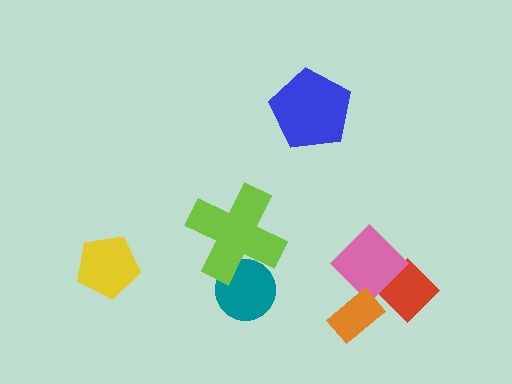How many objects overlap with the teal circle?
1 object overlaps with the teal circle.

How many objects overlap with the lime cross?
1 object overlaps with the lime cross.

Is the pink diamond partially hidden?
Yes, it is partially covered by another shape.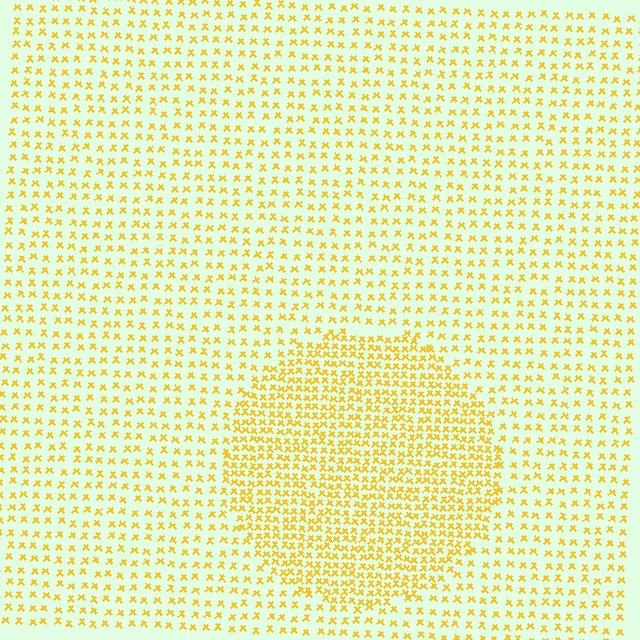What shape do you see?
I see a circle.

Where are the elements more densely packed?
The elements are more densely packed inside the circle boundary.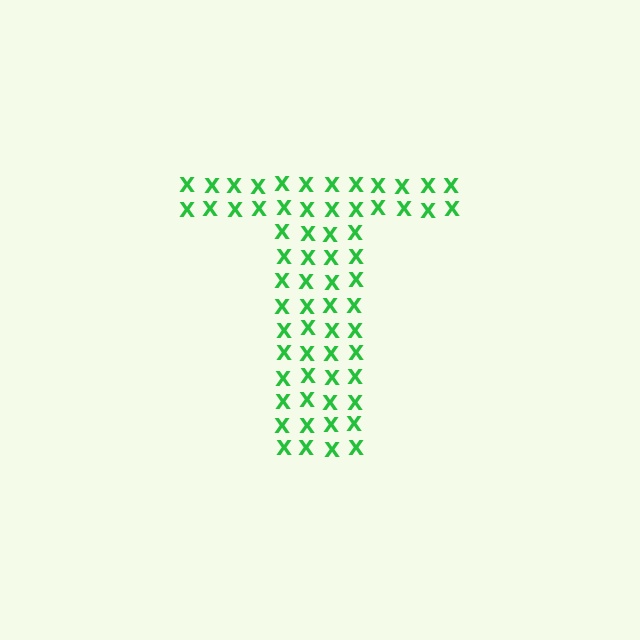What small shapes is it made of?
It is made of small letter X's.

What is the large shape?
The large shape is the letter T.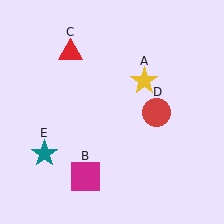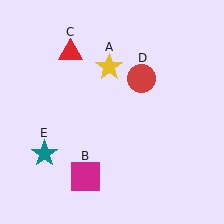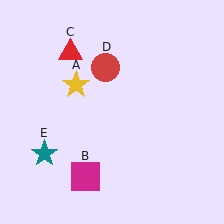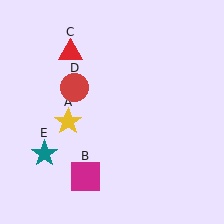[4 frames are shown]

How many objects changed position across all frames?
2 objects changed position: yellow star (object A), red circle (object D).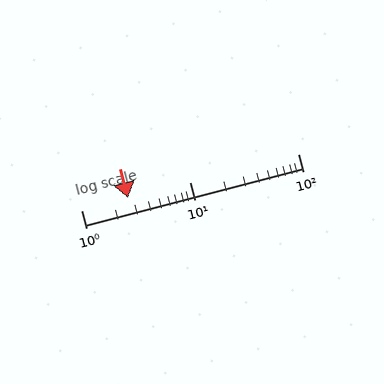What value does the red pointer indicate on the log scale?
The pointer indicates approximately 2.7.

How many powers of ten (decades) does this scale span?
The scale spans 2 decades, from 1 to 100.